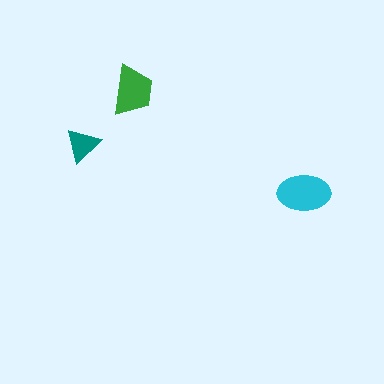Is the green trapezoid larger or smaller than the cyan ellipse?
Smaller.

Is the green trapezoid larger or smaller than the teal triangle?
Larger.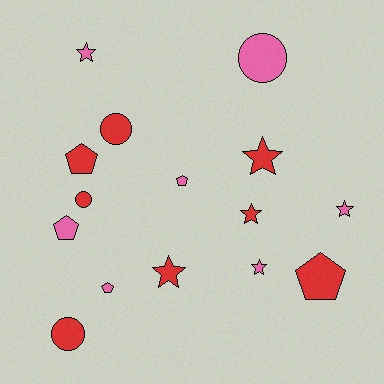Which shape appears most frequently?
Star, with 6 objects.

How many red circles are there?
There are 3 red circles.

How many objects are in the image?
There are 15 objects.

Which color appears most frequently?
Red, with 8 objects.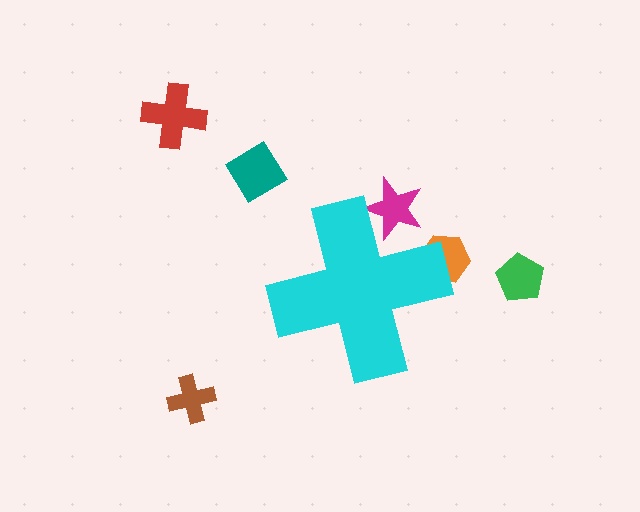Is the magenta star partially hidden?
Yes, the magenta star is partially hidden behind the cyan cross.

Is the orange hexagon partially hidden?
Yes, the orange hexagon is partially hidden behind the cyan cross.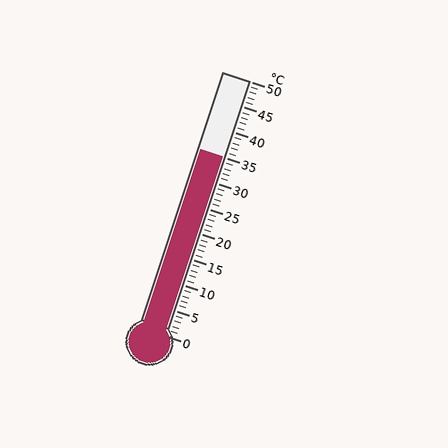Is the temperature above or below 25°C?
The temperature is above 25°C.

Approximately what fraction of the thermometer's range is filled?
The thermometer is filled to approximately 70% of its range.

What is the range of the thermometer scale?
The thermometer scale ranges from 0°C to 50°C.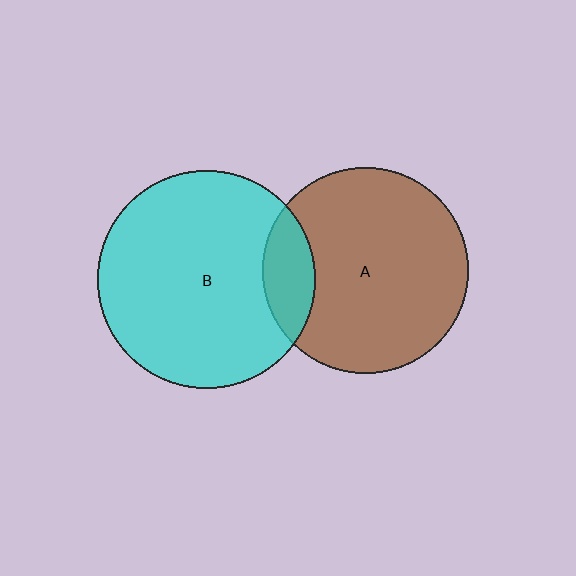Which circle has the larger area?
Circle B (cyan).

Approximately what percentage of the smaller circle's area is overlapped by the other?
Approximately 15%.